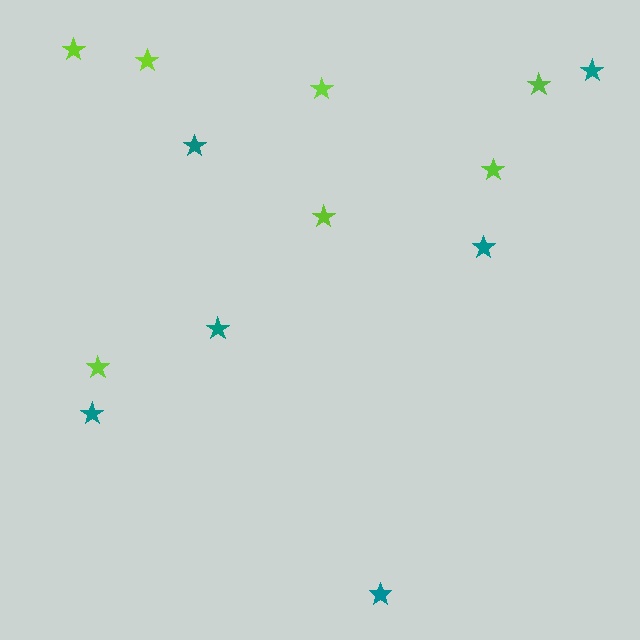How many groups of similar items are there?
There are 2 groups: one group of teal stars (6) and one group of lime stars (7).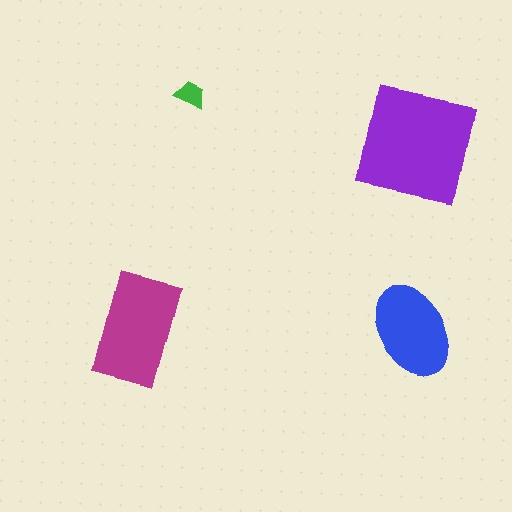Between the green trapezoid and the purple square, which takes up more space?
The purple square.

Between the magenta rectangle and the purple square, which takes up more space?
The purple square.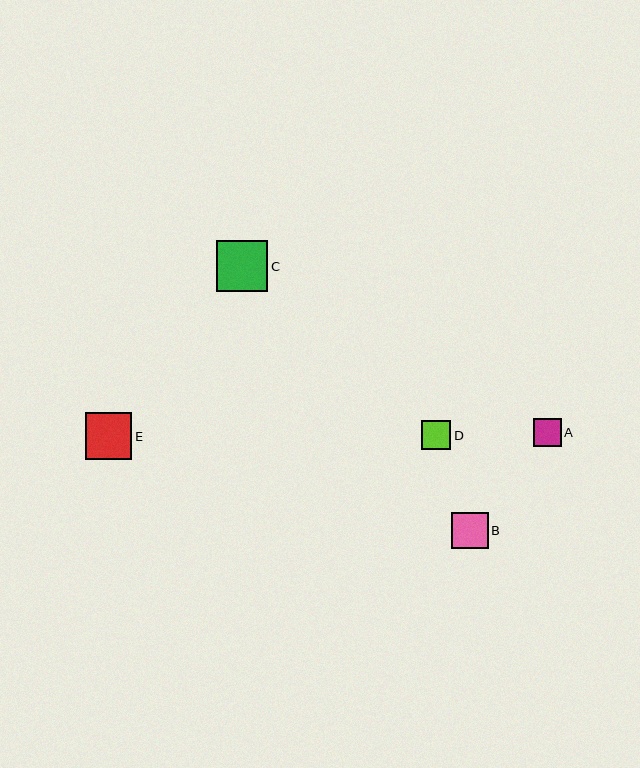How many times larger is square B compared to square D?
Square B is approximately 1.3 times the size of square D.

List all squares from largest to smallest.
From largest to smallest: C, E, B, D, A.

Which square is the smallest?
Square A is the smallest with a size of approximately 28 pixels.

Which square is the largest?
Square C is the largest with a size of approximately 51 pixels.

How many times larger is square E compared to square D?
Square E is approximately 1.6 times the size of square D.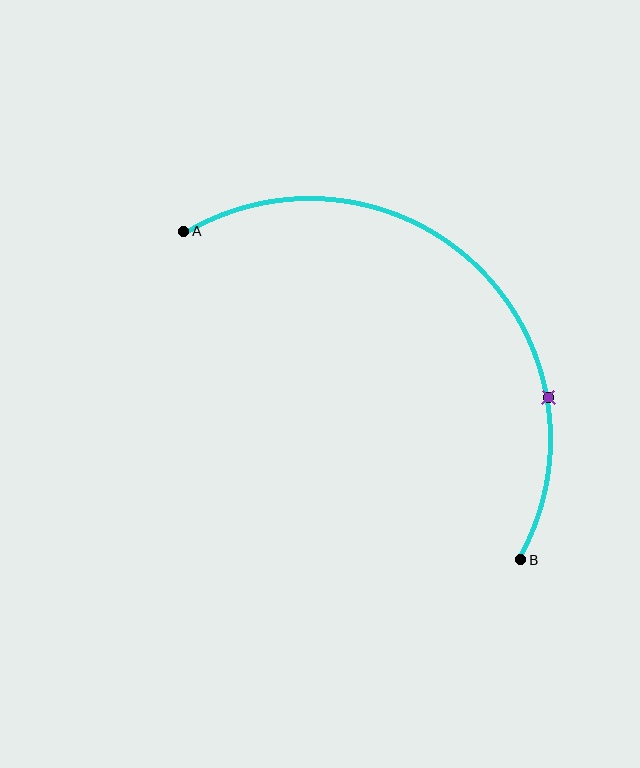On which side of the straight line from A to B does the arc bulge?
The arc bulges above and to the right of the straight line connecting A and B.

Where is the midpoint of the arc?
The arc midpoint is the point on the curve farthest from the straight line joining A and B. It sits above and to the right of that line.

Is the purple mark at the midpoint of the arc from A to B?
No. The purple mark lies on the arc but is closer to endpoint B. The arc midpoint would be at the point on the curve equidistant along the arc from both A and B.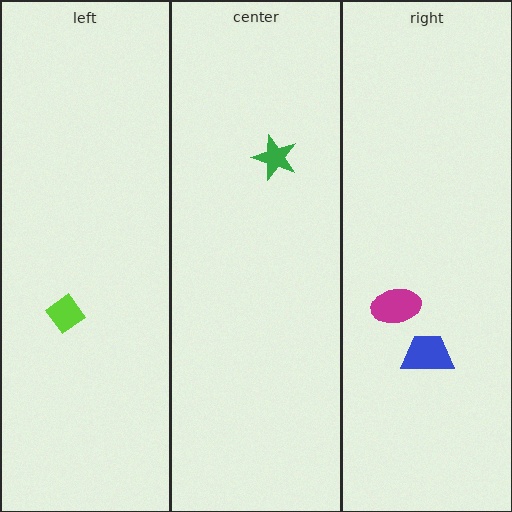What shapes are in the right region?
The blue trapezoid, the magenta ellipse.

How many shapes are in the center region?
1.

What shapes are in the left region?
The lime diamond.